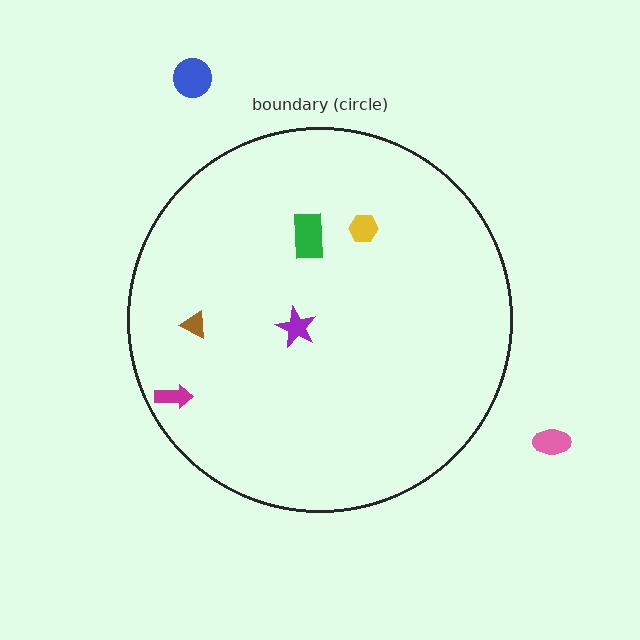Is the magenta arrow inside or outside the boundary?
Inside.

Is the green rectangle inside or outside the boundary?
Inside.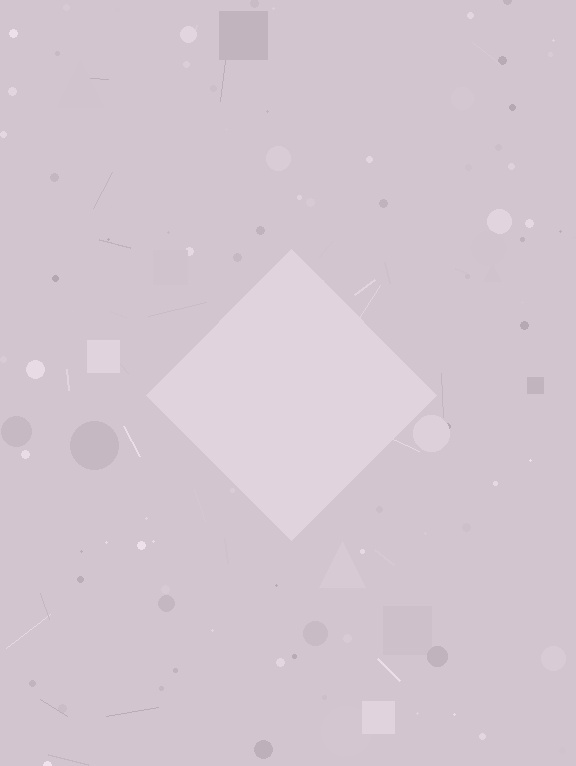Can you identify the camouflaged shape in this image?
The camouflaged shape is a diamond.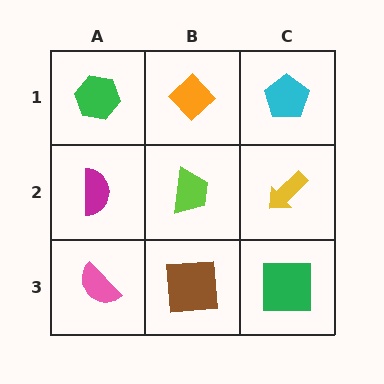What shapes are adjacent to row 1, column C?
A yellow arrow (row 2, column C), an orange diamond (row 1, column B).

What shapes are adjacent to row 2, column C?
A cyan pentagon (row 1, column C), a green square (row 3, column C), a lime trapezoid (row 2, column B).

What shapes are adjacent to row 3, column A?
A magenta semicircle (row 2, column A), a brown square (row 3, column B).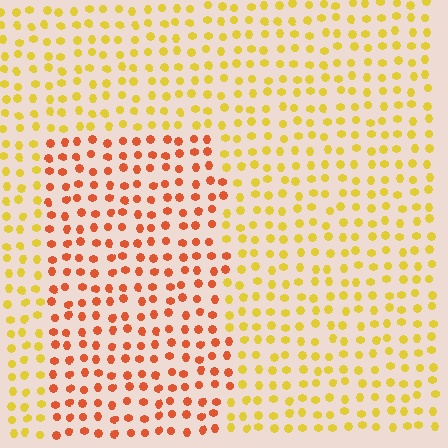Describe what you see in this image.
The image is filled with small yellow elements in a uniform arrangement. A rectangle-shaped region is visible where the elements are tinted to a slightly different hue, forming a subtle color boundary.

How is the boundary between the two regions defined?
The boundary is defined purely by a slight shift in hue (about 41 degrees). Spacing, size, and orientation are identical on both sides.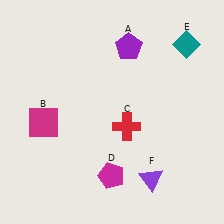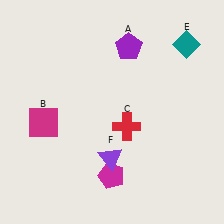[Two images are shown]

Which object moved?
The purple triangle (F) moved left.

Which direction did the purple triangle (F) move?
The purple triangle (F) moved left.